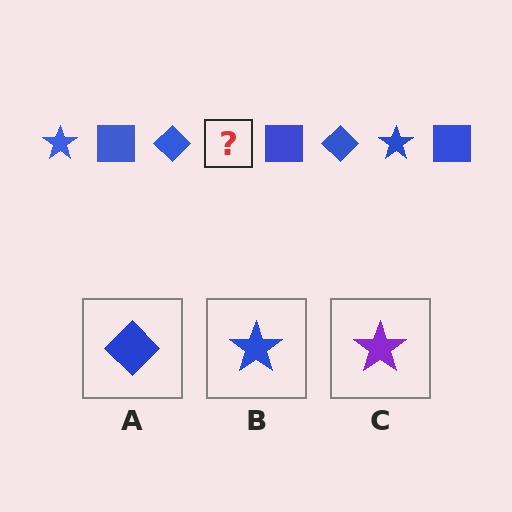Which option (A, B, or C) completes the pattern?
B.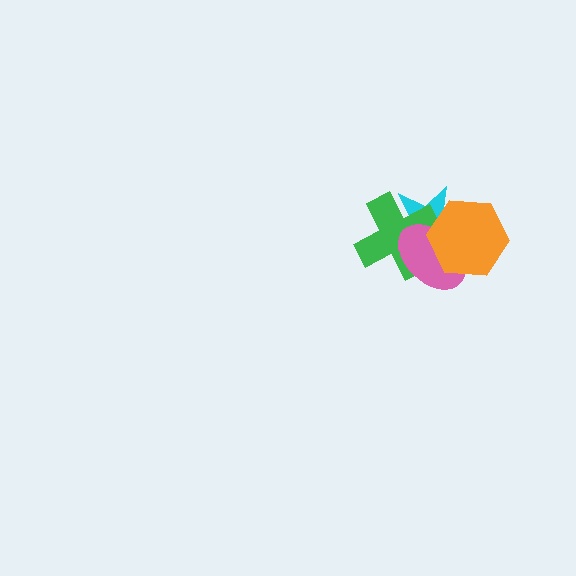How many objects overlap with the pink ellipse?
3 objects overlap with the pink ellipse.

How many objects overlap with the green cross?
3 objects overlap with the green cross.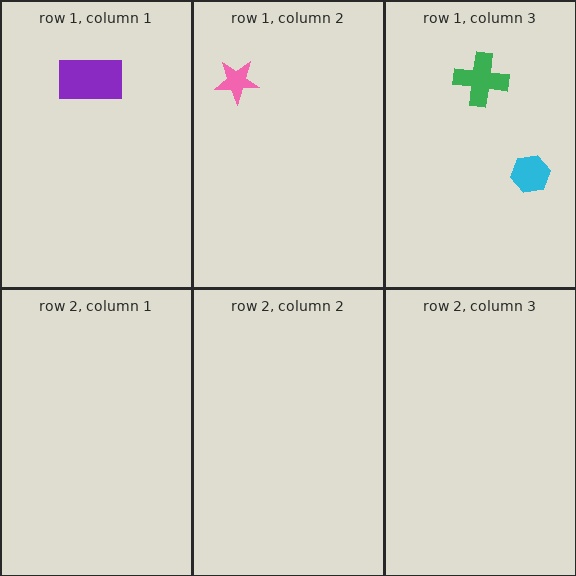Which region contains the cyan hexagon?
The row 1, column 3 region.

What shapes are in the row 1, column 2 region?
The pink star.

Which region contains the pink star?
The row 1, column 2 region.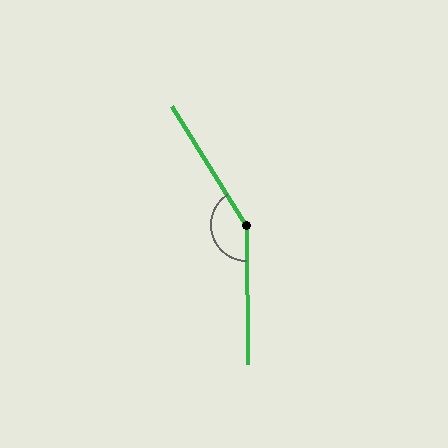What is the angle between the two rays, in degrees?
Approximately 148 degrees.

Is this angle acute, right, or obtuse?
It is obtuse.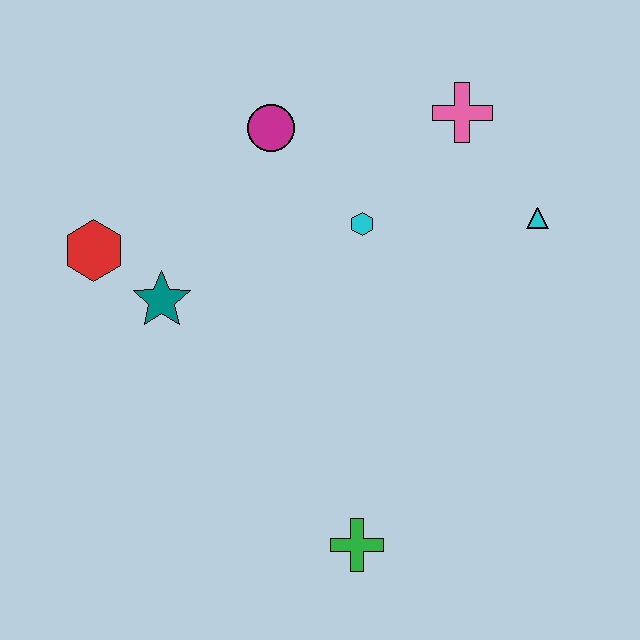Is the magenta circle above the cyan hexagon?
Yes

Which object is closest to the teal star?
The red hexagon is closest to the teal star.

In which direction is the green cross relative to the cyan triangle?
The green cross is below the cyan triangle.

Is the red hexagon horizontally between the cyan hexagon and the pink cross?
No